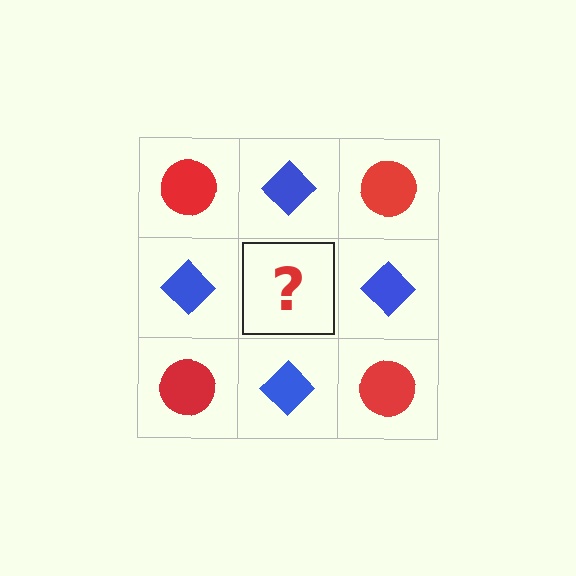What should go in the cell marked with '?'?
The missing cell should contain a red circle.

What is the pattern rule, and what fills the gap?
The rule is that it alternates red circle and blue diamond in a checkerboard pattern. The gap should be filled with a red circle.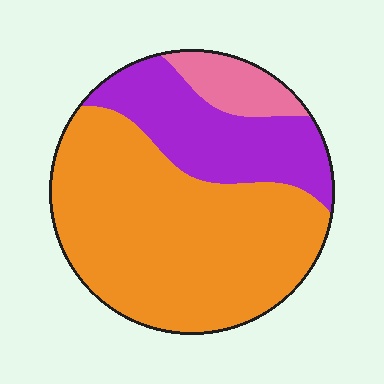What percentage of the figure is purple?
Purple covers 26% of the figure.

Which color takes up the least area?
Pink, at roughly 10%.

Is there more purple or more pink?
Purple.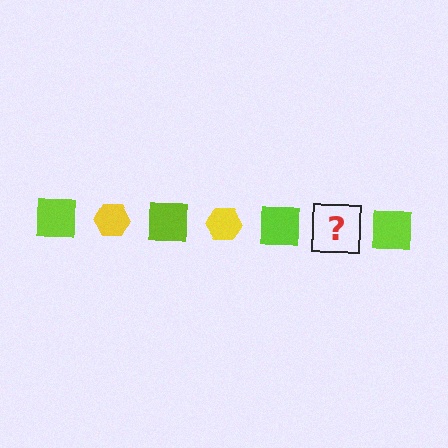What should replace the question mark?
The question mark should be replaced with a yellow hexagon.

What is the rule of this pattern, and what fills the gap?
The rule is that the pattern alternates between lime square and yellow hexagon. The gap should be filled with a yellow hexagon.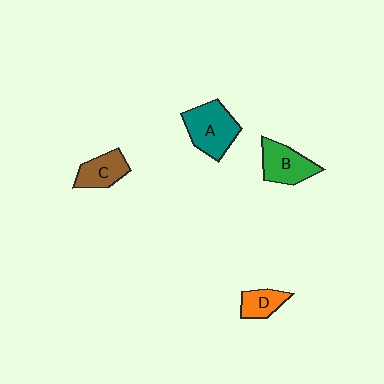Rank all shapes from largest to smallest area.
From largest to smallest: A (teal), B (green), C (brown), D (orange).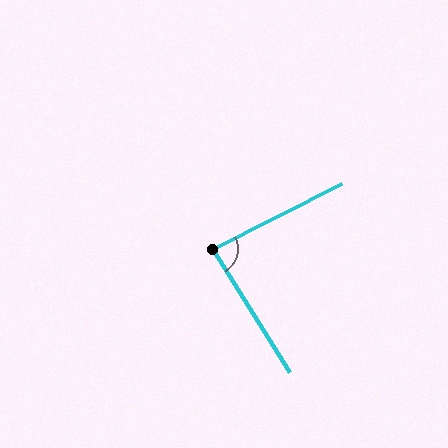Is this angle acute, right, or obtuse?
It is acute.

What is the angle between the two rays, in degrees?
Approximately 84 degrees.